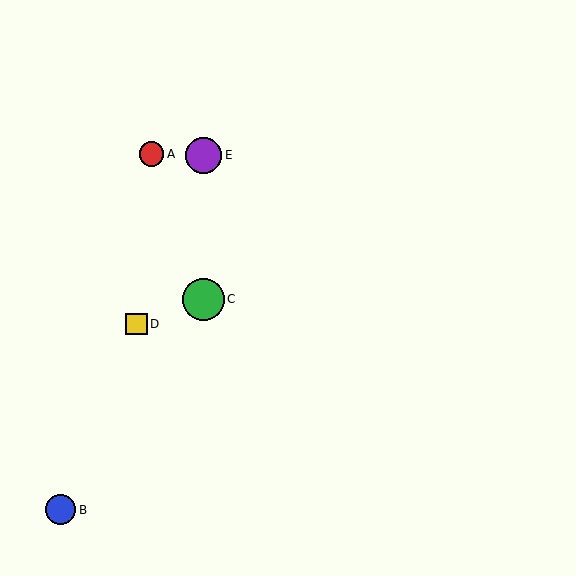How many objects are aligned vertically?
2 objects (C, E) are aligned vertically.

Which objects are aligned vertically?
Objects C, E are aligned vertically.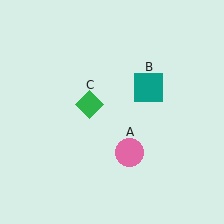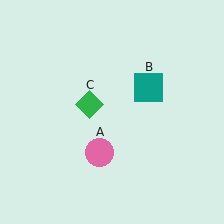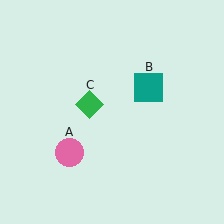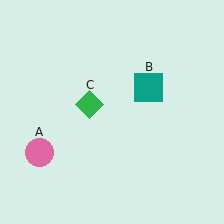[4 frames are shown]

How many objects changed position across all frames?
1 object changed position: pink circle (object A).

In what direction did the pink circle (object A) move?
The pink circle (object A) moved left.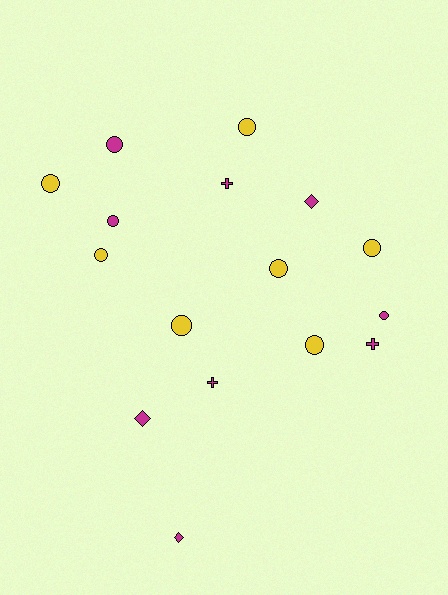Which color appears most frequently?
Magenta, with 9 objects.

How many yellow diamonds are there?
There are no yellow diamonds.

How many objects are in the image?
There are 16 objects.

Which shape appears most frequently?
Circle, with 10 objects.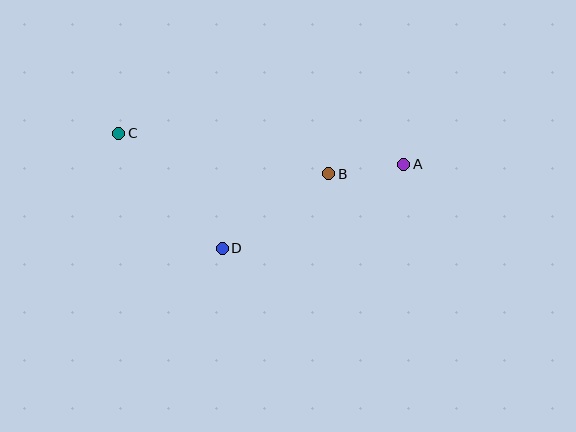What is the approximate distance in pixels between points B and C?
The distance between B and C is approximately 214 pixels.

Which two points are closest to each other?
Points A and B are closest to each other.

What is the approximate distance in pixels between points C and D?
The distance between C and D is approximately 155 pixels.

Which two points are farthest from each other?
Points A and C are farthest from each other.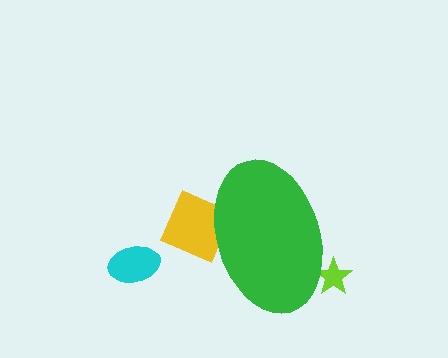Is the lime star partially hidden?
Yes, the lime star is partially hidden behind the green ellipse.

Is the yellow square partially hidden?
Yes, the yellow square is partially hidden behind the green ellipse.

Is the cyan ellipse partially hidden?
No, the cyan ellipse is fully visible.